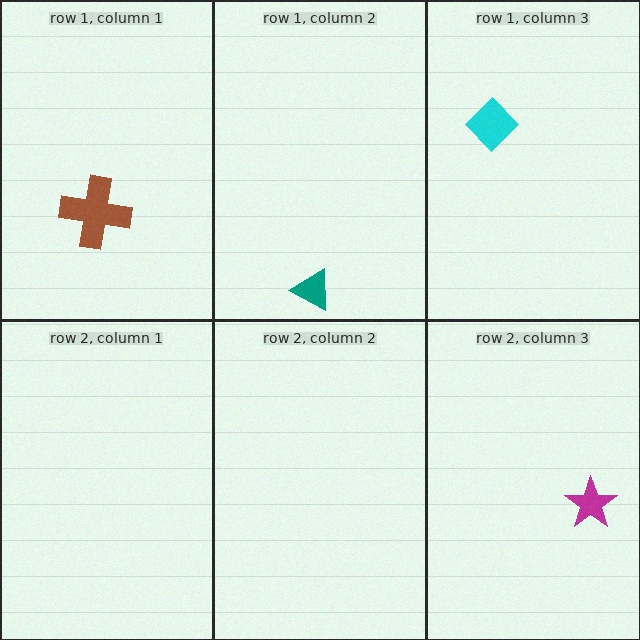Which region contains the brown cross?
The row 1, column 1 region.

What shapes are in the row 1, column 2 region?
The teal triangle.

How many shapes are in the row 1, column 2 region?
1.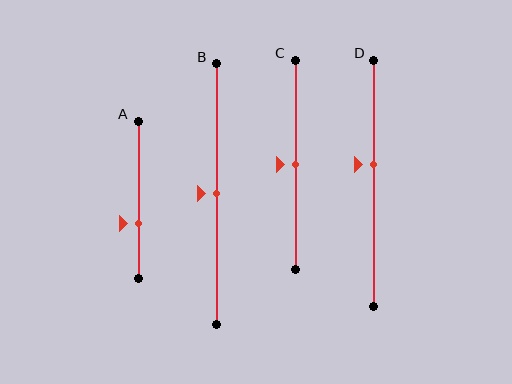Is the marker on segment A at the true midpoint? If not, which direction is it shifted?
No, the marker on segment A is shifted downward by about 15% of the segment length.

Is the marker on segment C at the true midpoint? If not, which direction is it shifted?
Yes, the marker on segment C is at the true midpoint.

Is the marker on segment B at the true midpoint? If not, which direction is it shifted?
Yes, the marker on segment B is at the true midpoint.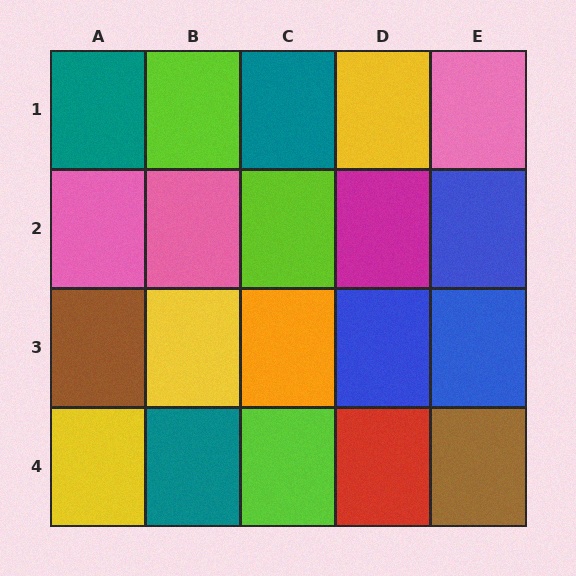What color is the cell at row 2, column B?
Pink.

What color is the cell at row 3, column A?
Brown.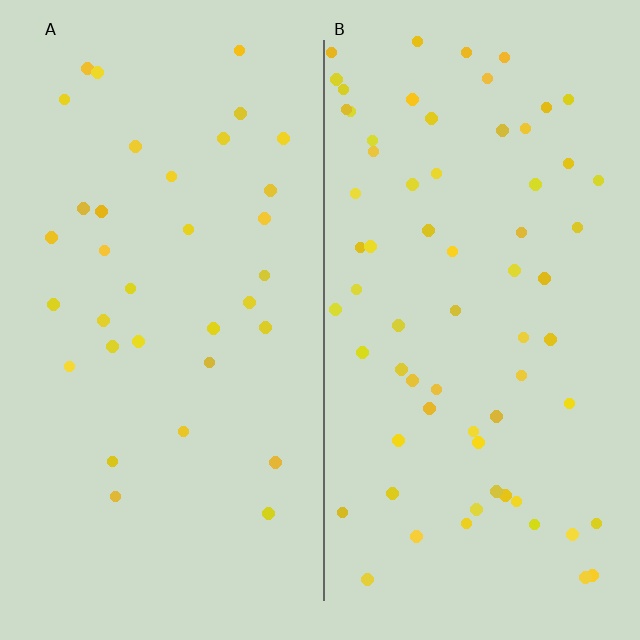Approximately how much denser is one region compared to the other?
Approximately 2.0× — region B over region A.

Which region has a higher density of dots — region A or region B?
B (the right).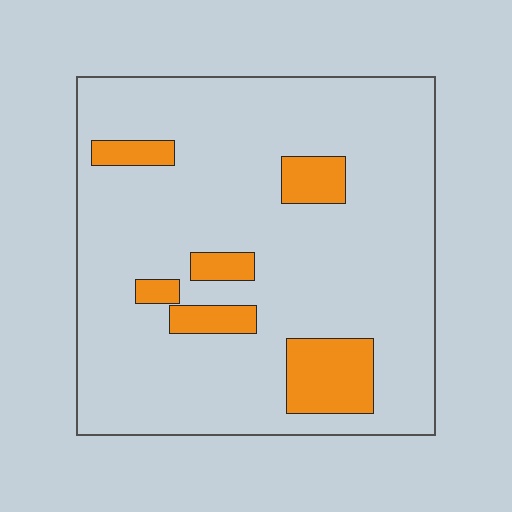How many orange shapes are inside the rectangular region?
6.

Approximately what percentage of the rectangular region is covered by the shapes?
Approximately 15%.